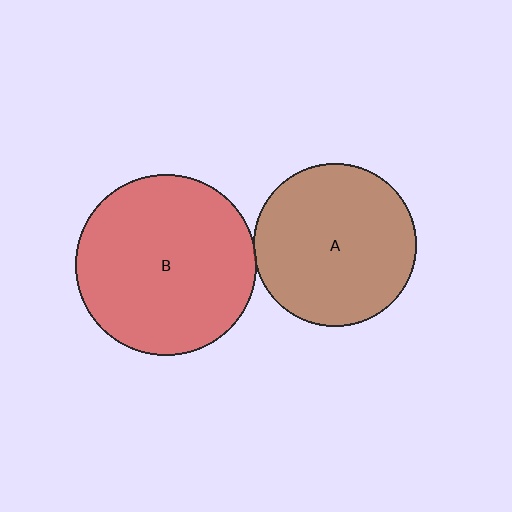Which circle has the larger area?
Circle B (red).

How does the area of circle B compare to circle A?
Approximately 1.2 times.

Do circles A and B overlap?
Yes.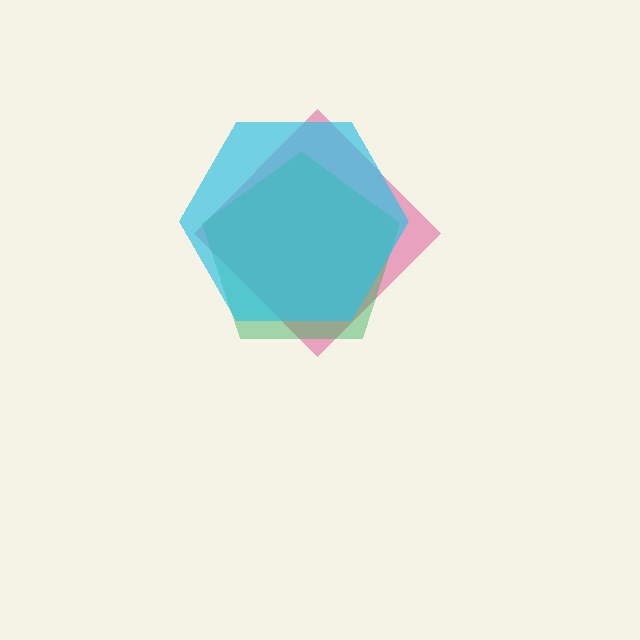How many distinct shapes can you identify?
There are 3 distinct shapes: a pink diamond, a green pentagon, a cyan hexagon.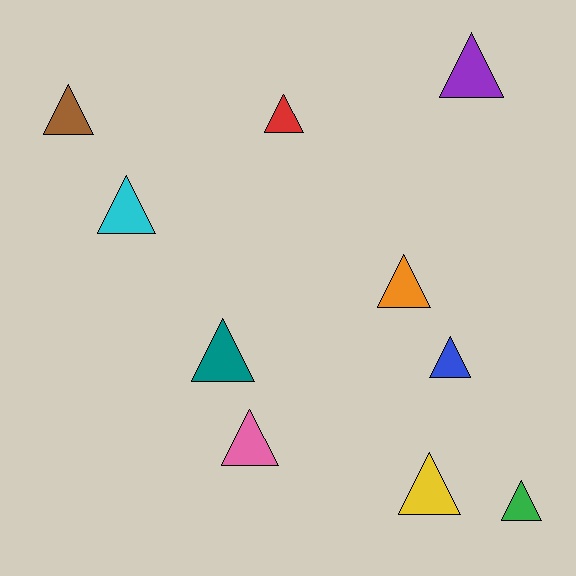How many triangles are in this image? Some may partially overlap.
There are 10 triangles.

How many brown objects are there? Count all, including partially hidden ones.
There is 1 brown object.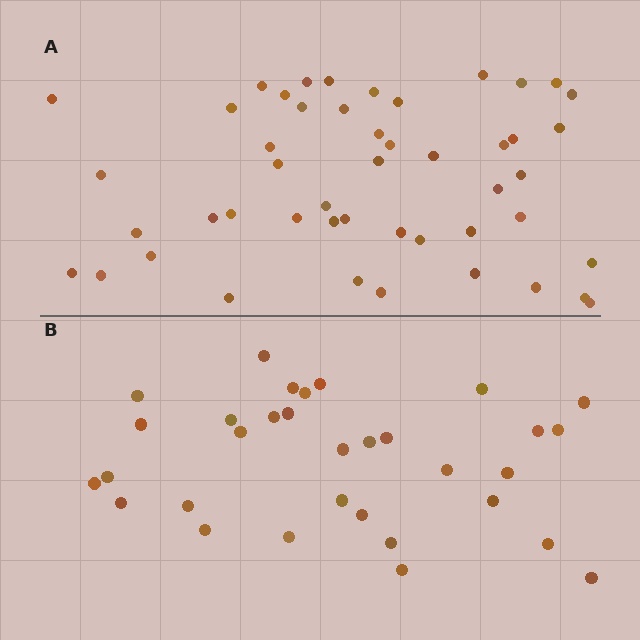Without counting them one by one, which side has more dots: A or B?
Region A (the top region) has more dots.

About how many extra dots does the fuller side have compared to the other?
Region A has approximately 15 more dots than region B.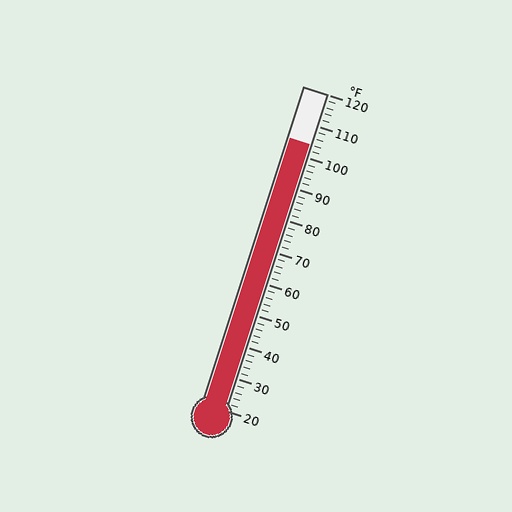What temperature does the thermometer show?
The thermometer shows approximately 104°F.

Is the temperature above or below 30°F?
The temperature is above 30°F.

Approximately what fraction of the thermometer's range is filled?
The thermometer is filled to approximately 85% of its range.